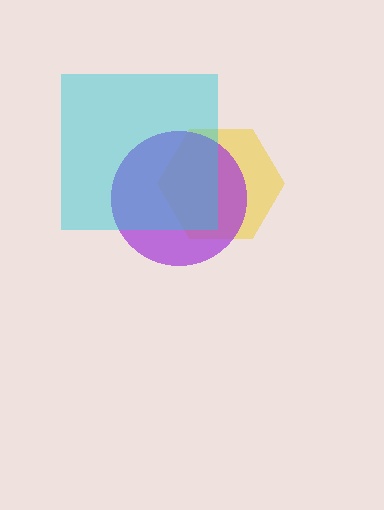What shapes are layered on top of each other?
The layered shapes are: a yellow hexagon, a purple circle, a cyan square.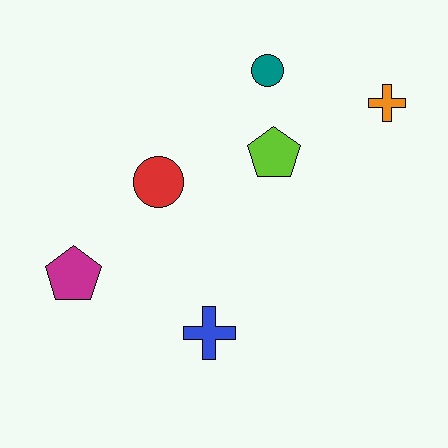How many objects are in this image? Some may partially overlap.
There are 6 objects.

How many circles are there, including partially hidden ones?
There are 2 circles.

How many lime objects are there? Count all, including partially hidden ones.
There is 1 lime object.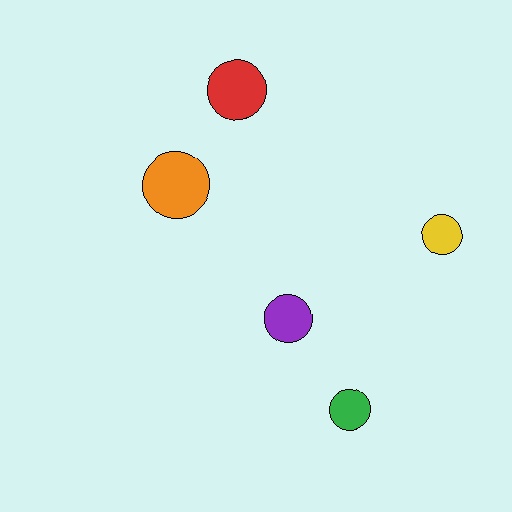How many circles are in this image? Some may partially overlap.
There are 5 circles.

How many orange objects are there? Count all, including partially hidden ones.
There is 1 orange object.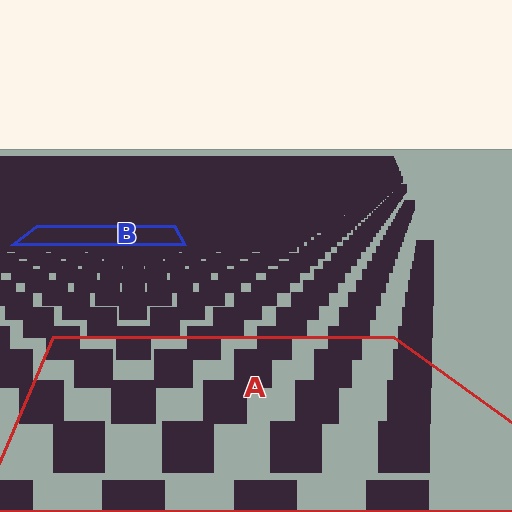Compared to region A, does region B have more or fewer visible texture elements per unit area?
Region B has more texture elements per unit area — they are packed more densely because it is farther away.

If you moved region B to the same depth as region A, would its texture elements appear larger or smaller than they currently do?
They would appear larger. At a closer depth, the same texture elements are projected at a bigger on-screen size.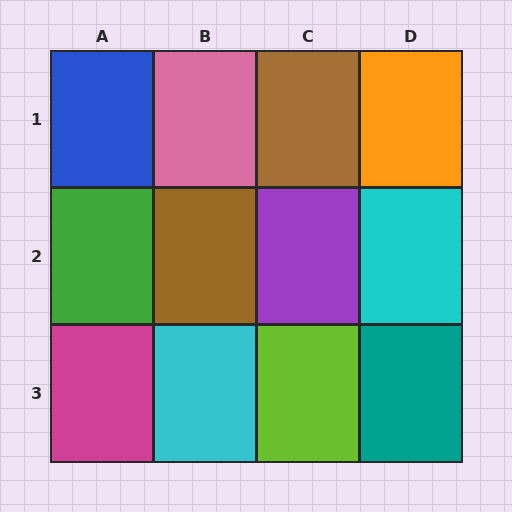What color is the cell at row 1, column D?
Orange.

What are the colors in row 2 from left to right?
Green, brown, purple, cyan.